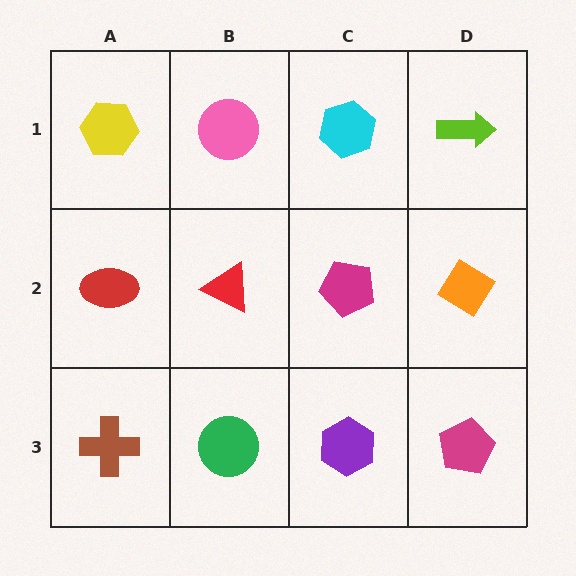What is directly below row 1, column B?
A red triangle.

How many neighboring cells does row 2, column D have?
3.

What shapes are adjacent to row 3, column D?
An orange diamond (row 2, column D), a purple hexagon (row 3, column C).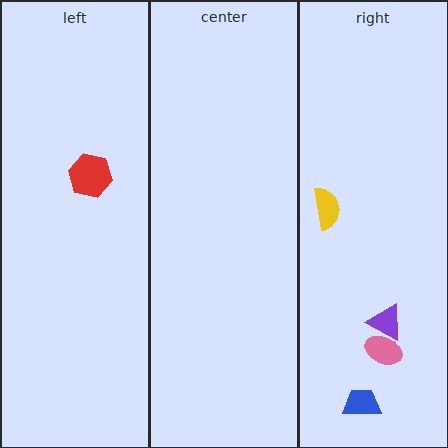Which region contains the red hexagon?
The left region.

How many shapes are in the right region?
4.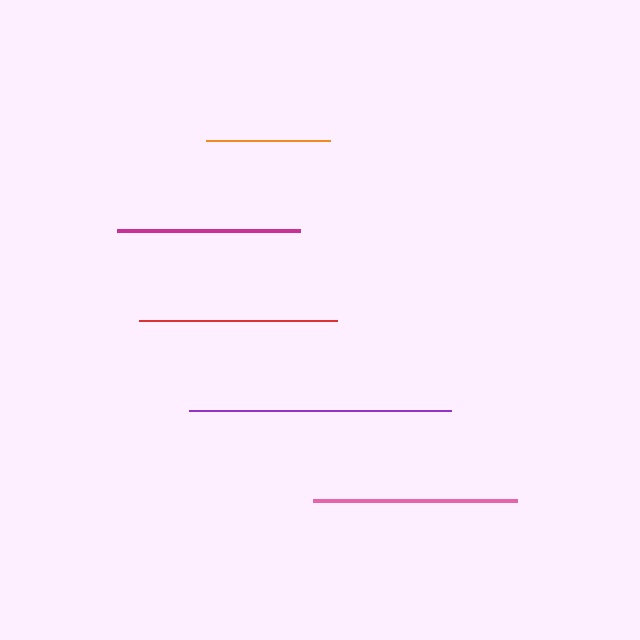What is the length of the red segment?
The red segment is approximately 199 pixels long.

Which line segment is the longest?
The purple line is the longest at approximately 262 pixels.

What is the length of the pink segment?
The pink segment is approximately 204 pixels long.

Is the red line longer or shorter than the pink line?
The pink line is longer than the red line.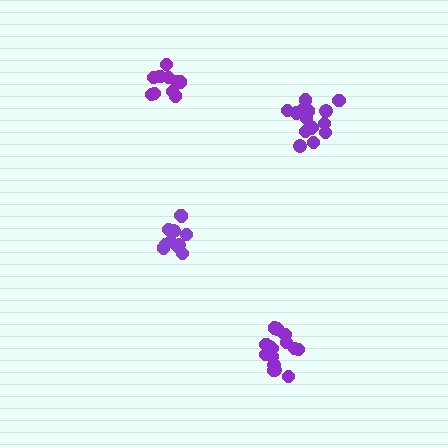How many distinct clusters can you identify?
There are 4 distinct clusters.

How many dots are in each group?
Group 1: 16 dots, Group 2: 10 dots, Group 3: 15 dots, Group 4: 11 dots (52 total).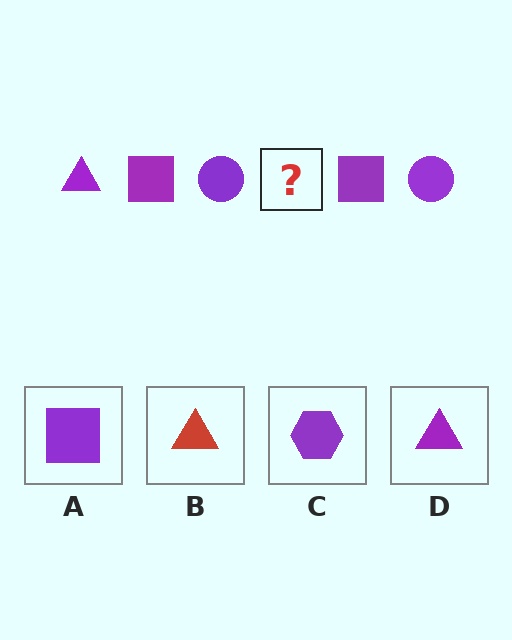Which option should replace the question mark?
Option D.